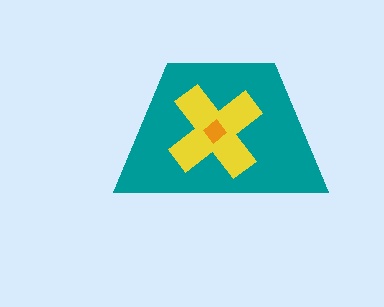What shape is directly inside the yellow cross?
The orange diamond.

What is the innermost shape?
The orange diamond.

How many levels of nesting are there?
3.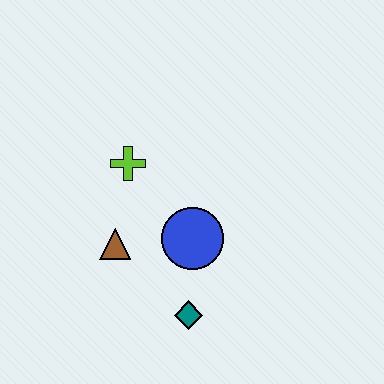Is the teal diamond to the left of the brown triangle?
No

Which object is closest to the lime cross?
The brown triangle is closest to the lime cross.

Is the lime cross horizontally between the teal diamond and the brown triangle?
Yes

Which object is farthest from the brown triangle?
The teal diamond is farthest from the brown triangle.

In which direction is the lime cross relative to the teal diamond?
The lime cross is above the teal diamond.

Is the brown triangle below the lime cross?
Yes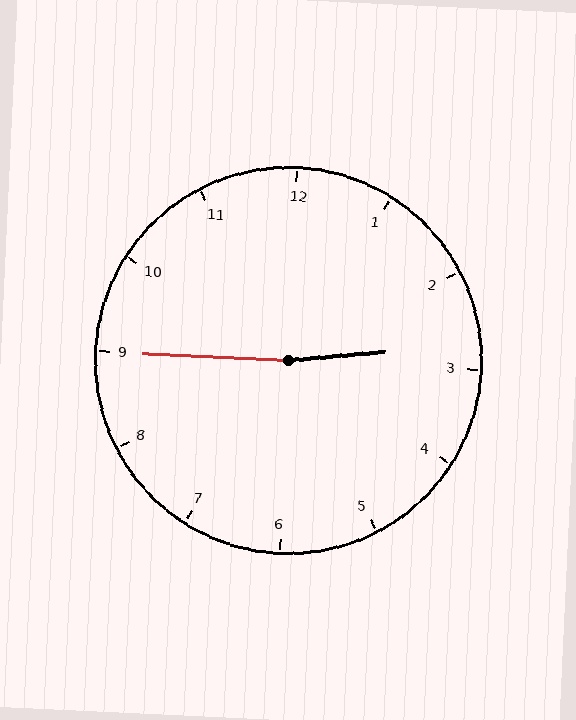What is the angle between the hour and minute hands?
Approximately 172 degrees.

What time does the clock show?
2:45.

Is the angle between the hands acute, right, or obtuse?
It is obtuse.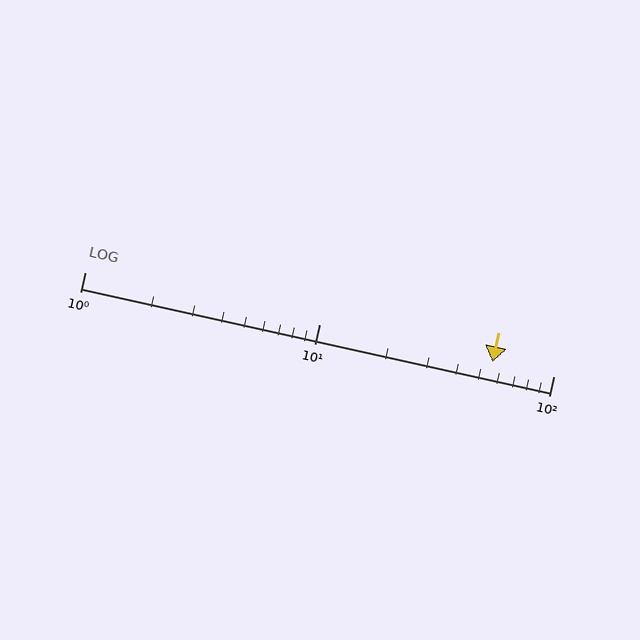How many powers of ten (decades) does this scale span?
The scale spans 2 decades, from 1 to 100.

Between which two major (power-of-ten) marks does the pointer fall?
The pointer is between 10 and 100.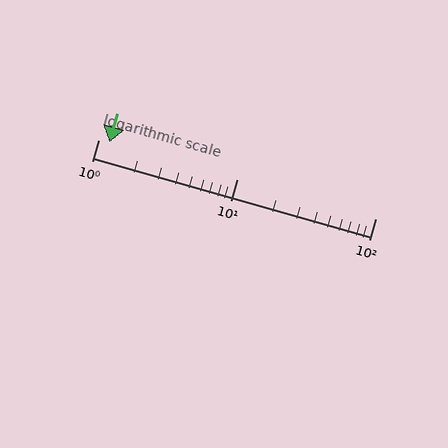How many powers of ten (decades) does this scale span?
The scale spans 2 decades, from 1 to 100.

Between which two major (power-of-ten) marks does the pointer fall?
The pointer is between 1 and 10.